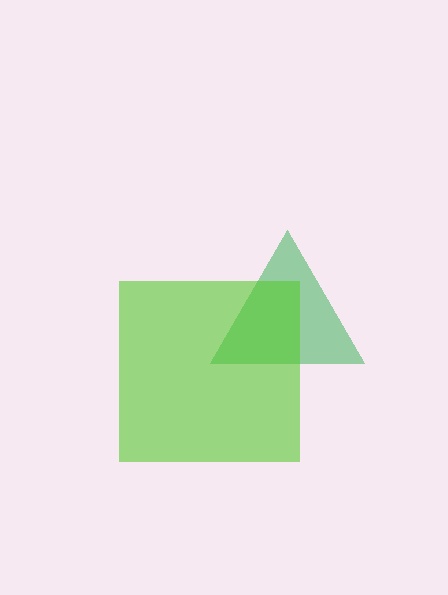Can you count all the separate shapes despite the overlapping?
Yes, there are 2 separate shapes.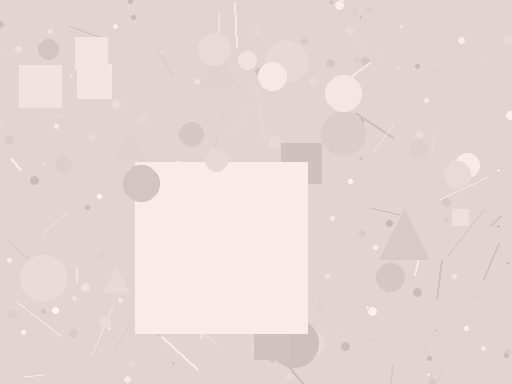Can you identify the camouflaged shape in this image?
The camouflaged shape is a square.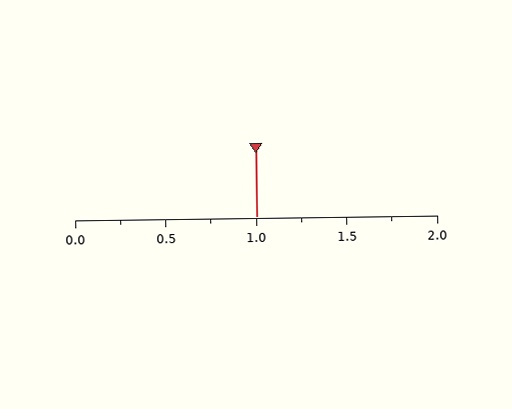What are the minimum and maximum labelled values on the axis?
The axis runs from 0.0 to 2.0.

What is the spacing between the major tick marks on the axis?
The major ticks are spaced 0.5 apart.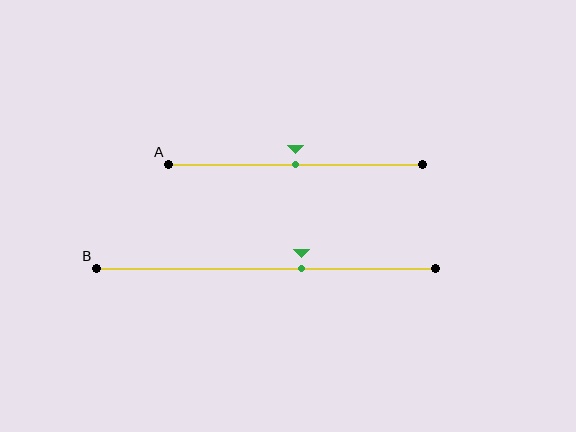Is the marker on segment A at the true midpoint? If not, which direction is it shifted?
Yes, the marker on segment A is at the true midpoint.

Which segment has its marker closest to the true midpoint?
Segment A has its marker closest to the true midpoint.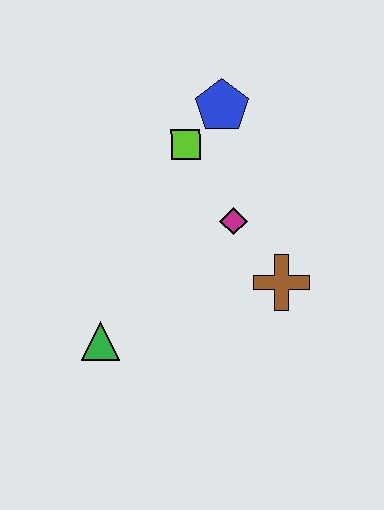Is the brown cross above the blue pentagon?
No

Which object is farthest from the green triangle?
The blue pentagon is farthest from the green triangle.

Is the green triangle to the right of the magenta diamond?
No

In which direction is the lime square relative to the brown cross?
The lime square is above the brown cross.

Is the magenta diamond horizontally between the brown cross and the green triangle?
Yes